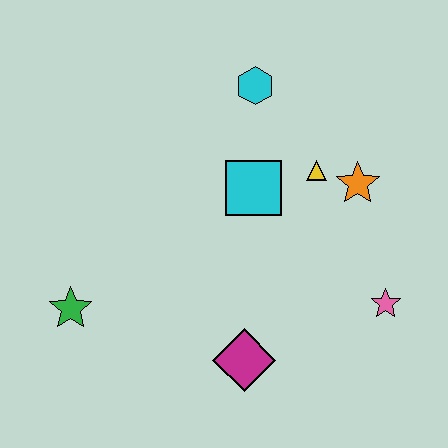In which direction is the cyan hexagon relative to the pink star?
The cyan hexagon is above the pink star.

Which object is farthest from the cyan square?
The green star is farthest from the cyan square.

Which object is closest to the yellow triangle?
The orange star is closest to the yellow triangle.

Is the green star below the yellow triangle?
Yes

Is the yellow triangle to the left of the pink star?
Yes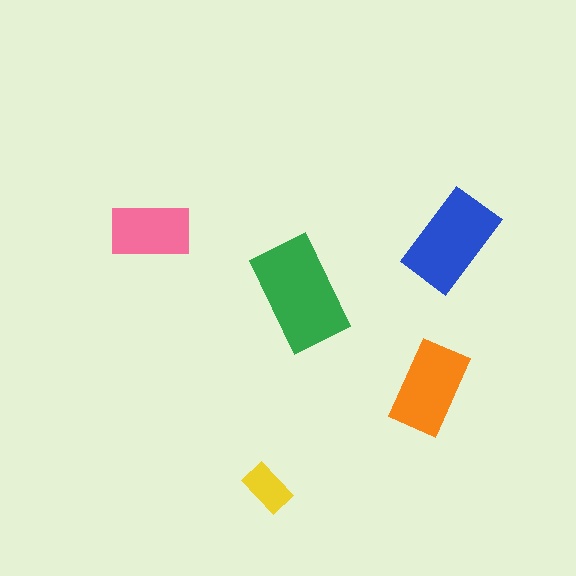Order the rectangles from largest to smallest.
the green one, the blue one, the orange one, the pink one, the yellow one.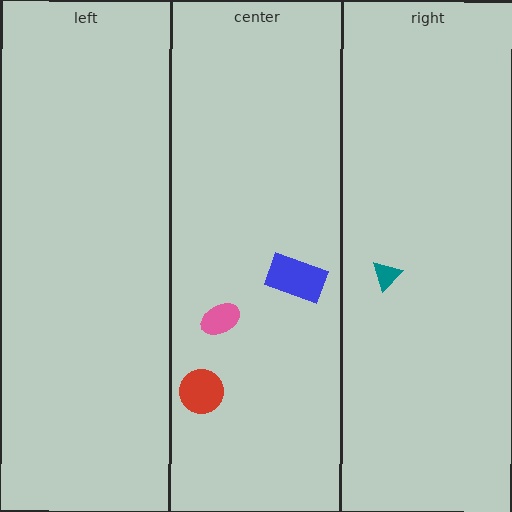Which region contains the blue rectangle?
The center region.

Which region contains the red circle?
The center region.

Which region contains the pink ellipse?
The center region.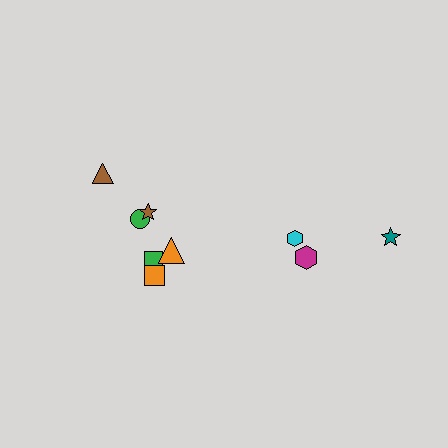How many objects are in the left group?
There are 6 objects.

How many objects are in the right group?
There are 3 objects.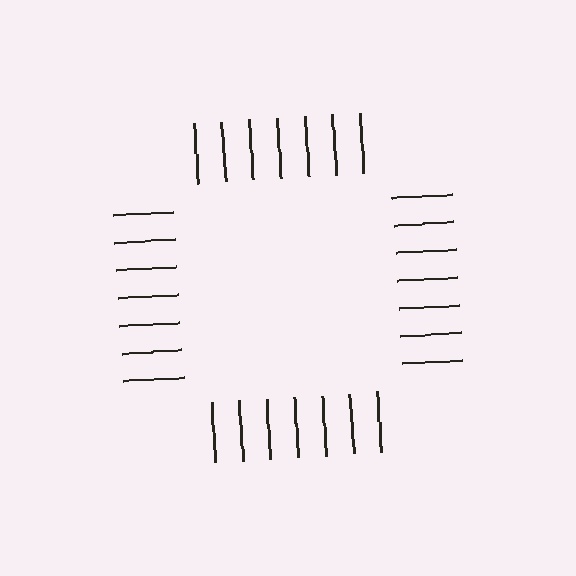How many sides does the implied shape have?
4 sides — the line-ends trace a square.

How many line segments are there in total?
28 — 7 along each of the 4 edges.